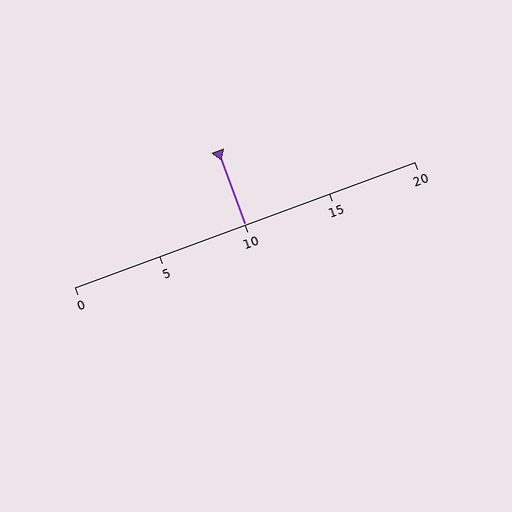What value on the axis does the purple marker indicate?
The marker indicates approximately 10.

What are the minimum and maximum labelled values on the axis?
The axis runs from 0 to 20.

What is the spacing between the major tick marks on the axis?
The major ticks are spaced 5 apart.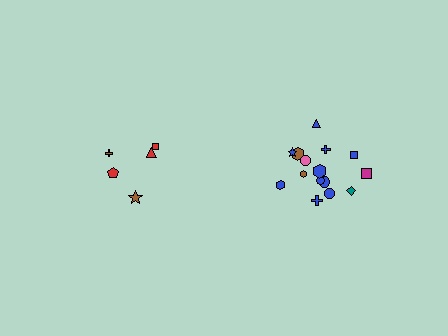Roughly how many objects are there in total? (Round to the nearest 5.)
Roughly 20 objects in total.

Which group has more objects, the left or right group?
The right group.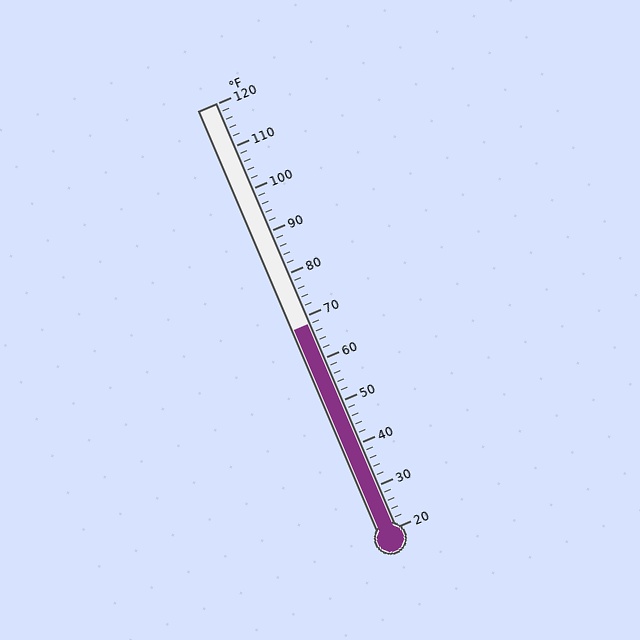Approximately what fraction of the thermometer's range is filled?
The thermometer is filled to approximately 50% of its range.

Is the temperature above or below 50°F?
The temperature is above 50°F.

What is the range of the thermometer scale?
The thermometer scale ranges from 20°F to 120°F.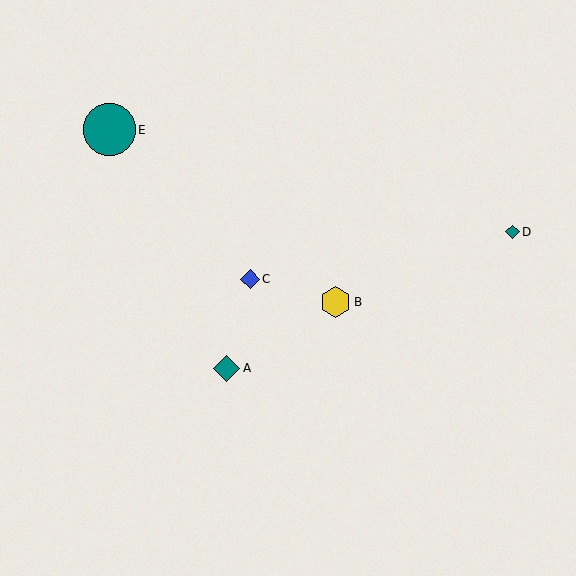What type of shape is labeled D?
Shape D is a teal diamond.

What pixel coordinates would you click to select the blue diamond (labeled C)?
Click at (250, 279) to select the blue diamond C.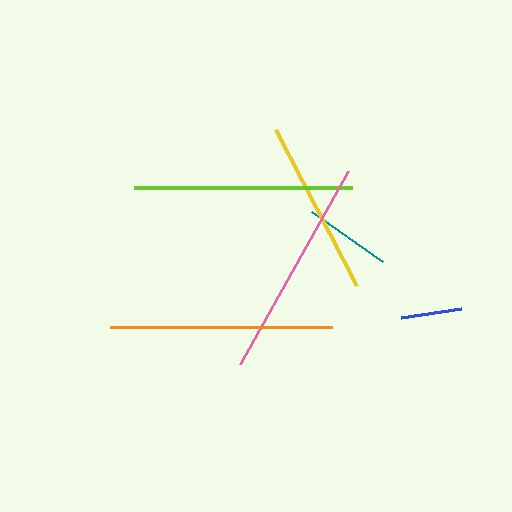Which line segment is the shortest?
The blue line is the shortest at approximately 60 pixels.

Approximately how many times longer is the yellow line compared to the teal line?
The yellow line is approximately 2.0 times the length of the teal line.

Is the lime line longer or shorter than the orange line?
The orange line is longer than the lime line.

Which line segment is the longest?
The orange line is the longest at approximately 222 pixels.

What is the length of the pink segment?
The pink segment is approximately 221 pixels long.